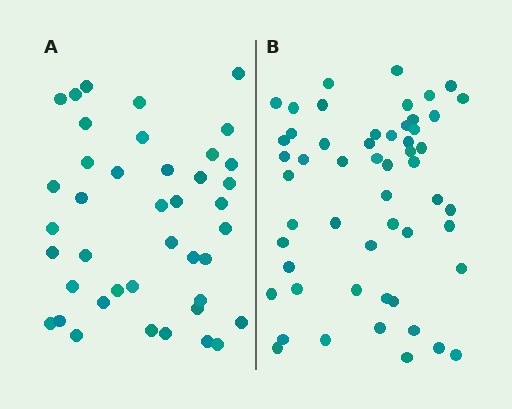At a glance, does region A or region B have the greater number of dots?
Region B (the right region) has more dots.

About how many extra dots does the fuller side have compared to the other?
Region B has approximately 15 more dots than region A.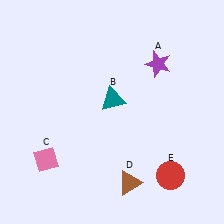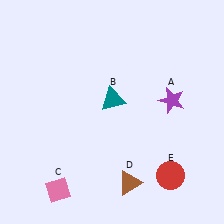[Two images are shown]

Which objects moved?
The objects that moved are: the purple star (A), the pink diamond (C).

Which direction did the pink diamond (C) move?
The pink diamond (C) moved down.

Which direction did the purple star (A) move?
The purple star (A) moved down.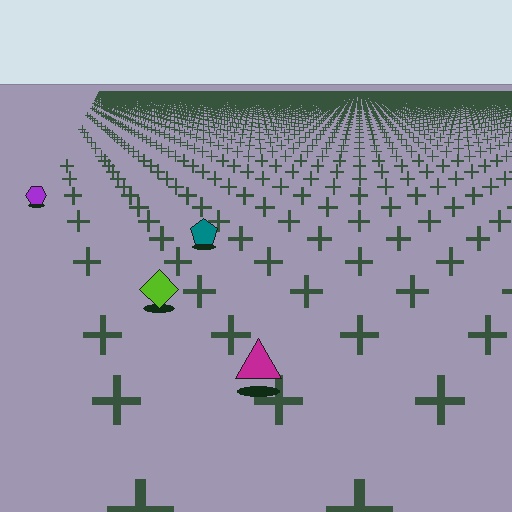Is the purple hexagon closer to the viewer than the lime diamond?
No. The lime diamond is closer — you can tell from the texture gradient: the ground texture is coarser near it.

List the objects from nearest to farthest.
From nearest to farthest: the magenta triangle, the lime diamond, the teal pentagon, the purple hexagon.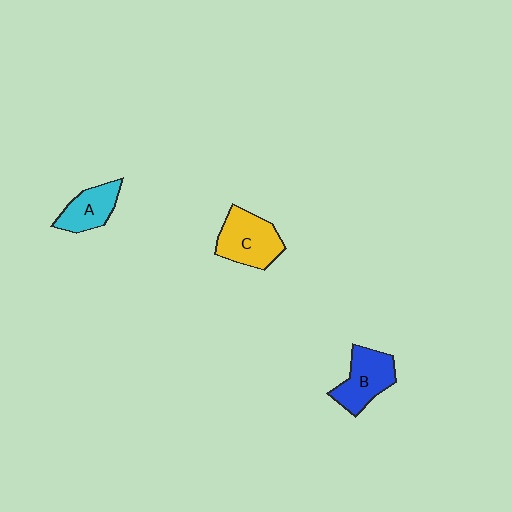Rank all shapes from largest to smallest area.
From largest to smallest: C (yellow), B (blue), A (cyan).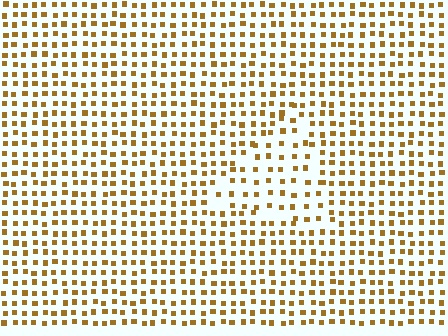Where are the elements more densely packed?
The elements are more densely packed outside the triangle boundary.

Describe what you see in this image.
The image contains small brown elements arranged at two different densities. A triangle-shaped region is visible where the elements are less densely packed than the surrounding area.